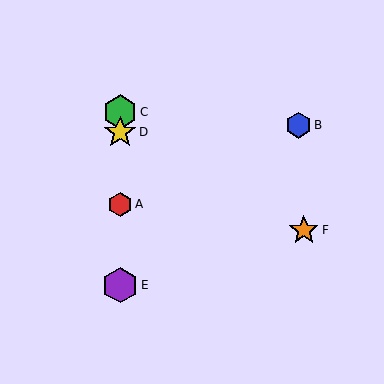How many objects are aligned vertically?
4 objects (A, C, D, E) are aligned vertically.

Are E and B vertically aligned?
No, E is at x≈120 and B is at x≈299.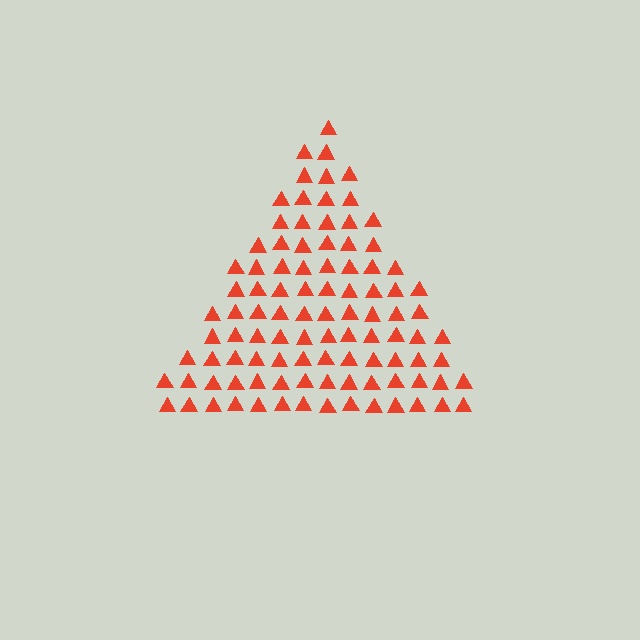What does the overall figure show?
The overall figure shows a triangle.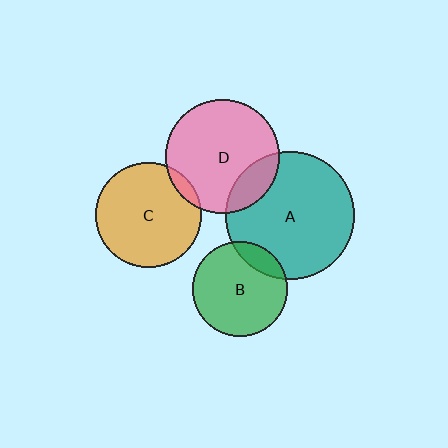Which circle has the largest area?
Circle A (teal).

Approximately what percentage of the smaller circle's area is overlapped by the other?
Approximately 5%.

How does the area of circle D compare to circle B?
Approximately 1.5 times.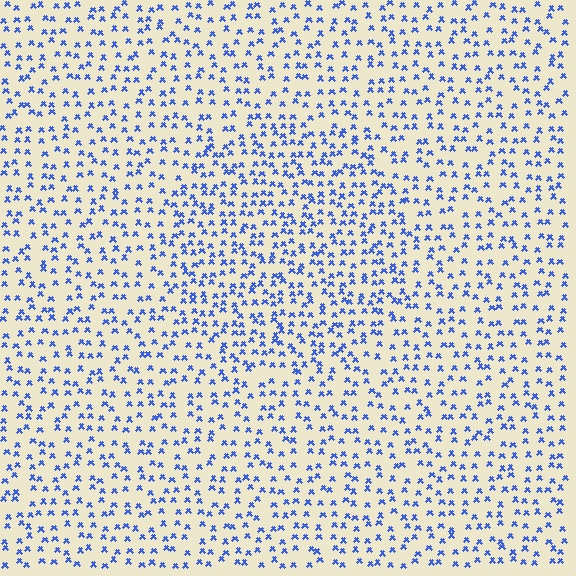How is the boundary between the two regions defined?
The boundary is defined by a change in element density (approximately 1.5x ratio). All elements are the same color, size, and shape.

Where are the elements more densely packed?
The elements are more densely packed inside the circle boundary.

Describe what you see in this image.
The image contains small blue elements arranged at two different densities. A circle-shaped region is visible where the elements are more densely packed than the surrounding area.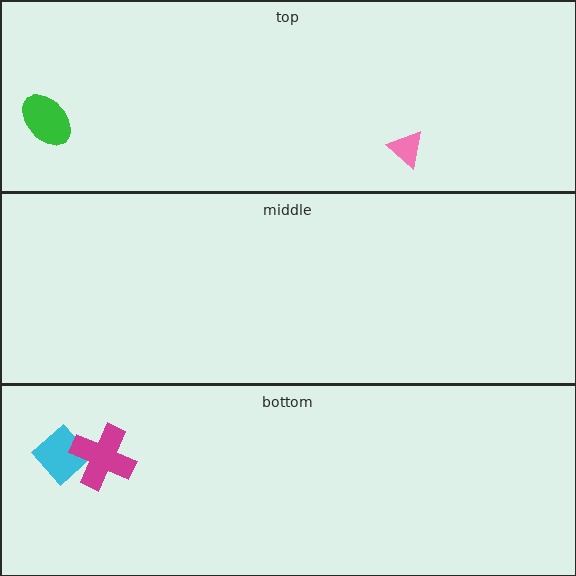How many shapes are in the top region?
2.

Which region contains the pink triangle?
The top region.